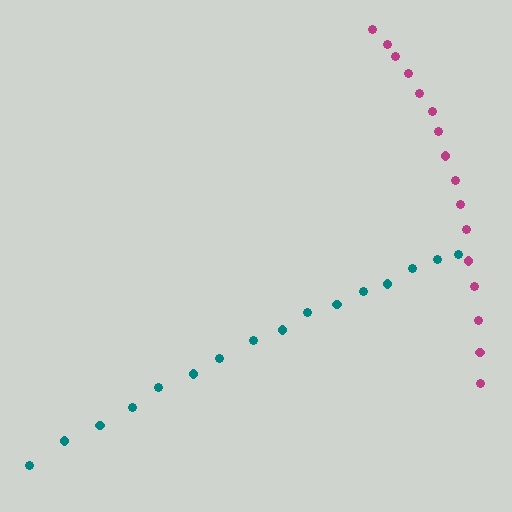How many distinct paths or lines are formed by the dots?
There are 2 distinct paths.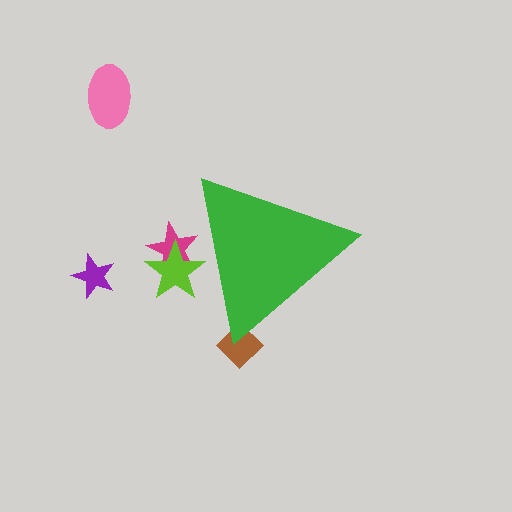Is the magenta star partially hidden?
Yes, the magenta star is partially hidden behind the green triangle.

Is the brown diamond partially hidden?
Yes, the brown diamond is partially hidden behind the green triangle.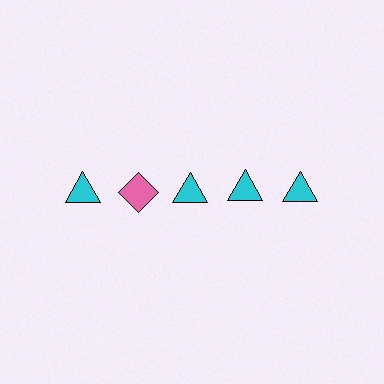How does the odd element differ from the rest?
It differs in both color (pink instead of cyan) and shape (diamond instead of triangle).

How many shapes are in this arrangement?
There are 5 shapes arranged in a grid pattern.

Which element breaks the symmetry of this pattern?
The pink diamond in the top row, second from left column breaks the symmetry. All other shapes are cyan triangles.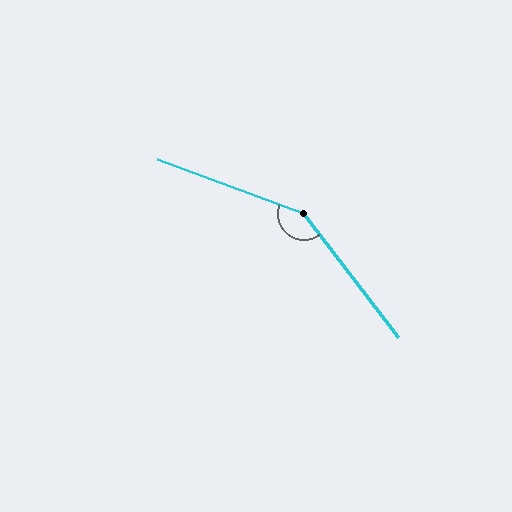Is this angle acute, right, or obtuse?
It is obtuse.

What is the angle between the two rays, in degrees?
Approximately 148 degrees.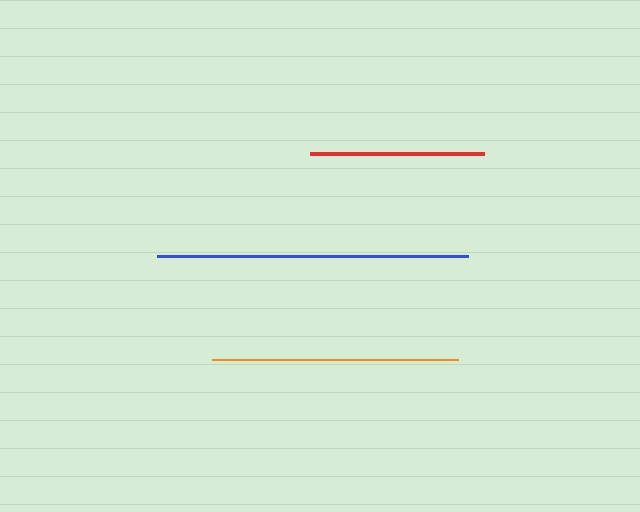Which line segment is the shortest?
The red line is the shortest at approximately 175 pixels.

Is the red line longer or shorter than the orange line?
The orange line is longer than the red line.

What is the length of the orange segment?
The orange segment is approximately 246 pixels long.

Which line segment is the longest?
The blue line is the longest at approximately 311 pixels.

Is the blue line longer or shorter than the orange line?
The blue line is longer than the orange line.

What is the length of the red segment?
The red segment is approximately 175 pixels long.